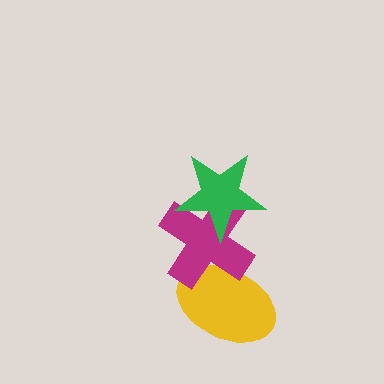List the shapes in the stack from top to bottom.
From top to bottom: the green star, the magenta cross, the yellow ellipse.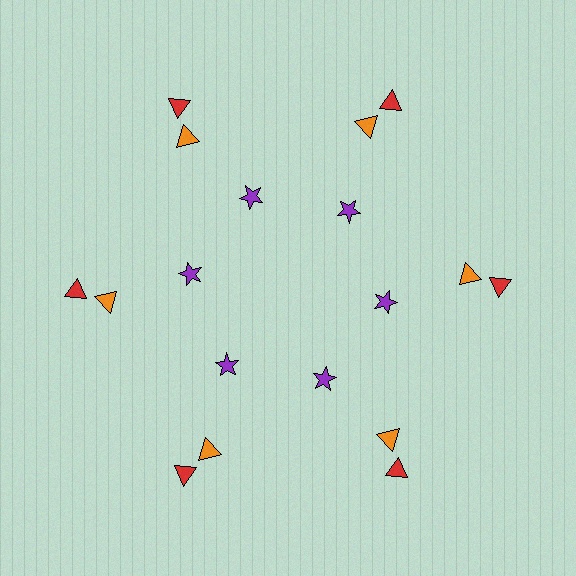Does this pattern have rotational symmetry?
Yes, this pattern has 6-fold rotational symmetry. It looks the same after rotating 60 degrees around the center.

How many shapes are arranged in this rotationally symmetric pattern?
There are 18 shapes, arranged in 6 groups of 3.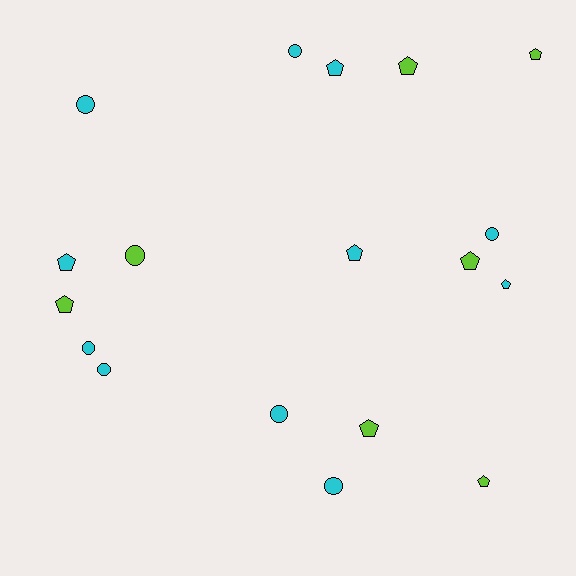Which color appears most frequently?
Cyan, with 11 objects.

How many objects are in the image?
There are 18 objects.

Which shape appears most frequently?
Pentagon, with 10 objects.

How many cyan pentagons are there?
There are 4 cyan pentagons.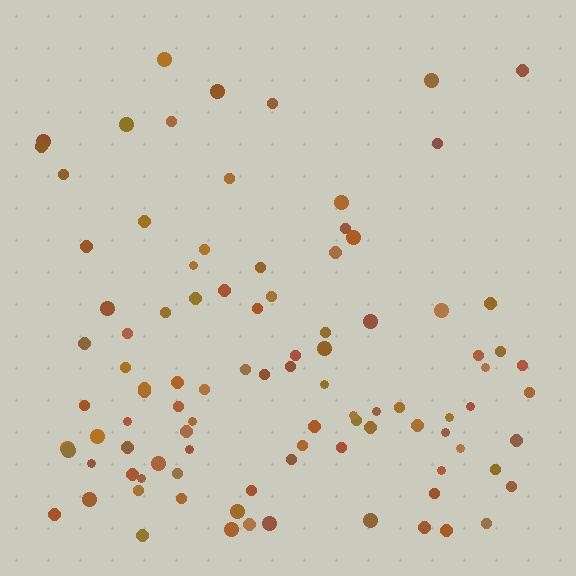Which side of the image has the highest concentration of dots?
The bottom.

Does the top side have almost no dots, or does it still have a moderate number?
Still a moderate number, just noticeably fewer than the bottom.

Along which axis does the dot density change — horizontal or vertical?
Vertical.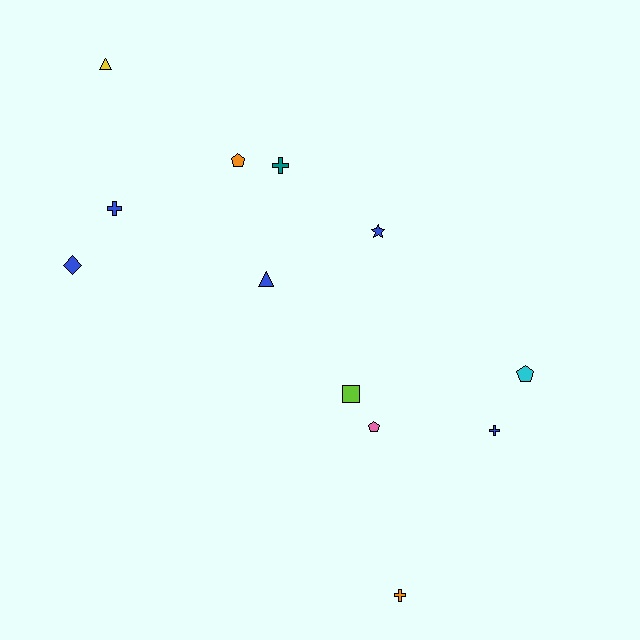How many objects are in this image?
There are 12 objects.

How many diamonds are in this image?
There is 1 diamond.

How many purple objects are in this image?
There are no purple objects.